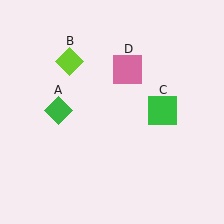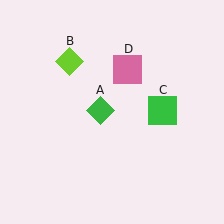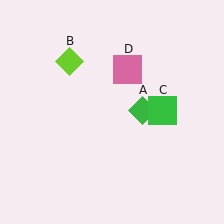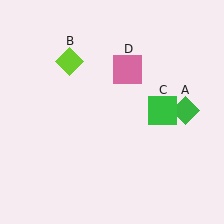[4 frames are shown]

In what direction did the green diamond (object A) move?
The green diamond (object A) moved right.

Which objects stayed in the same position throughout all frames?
Lime diamond (object B) and green square (object C) and pink square (object D) remained stationary.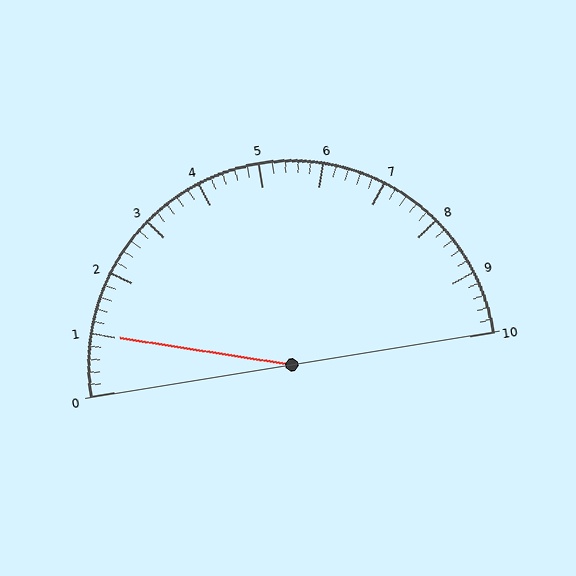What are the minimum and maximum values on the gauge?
The gauge ranges from 0 to 10.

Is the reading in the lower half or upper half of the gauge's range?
The reading is in the lower half of the range (0 to 10).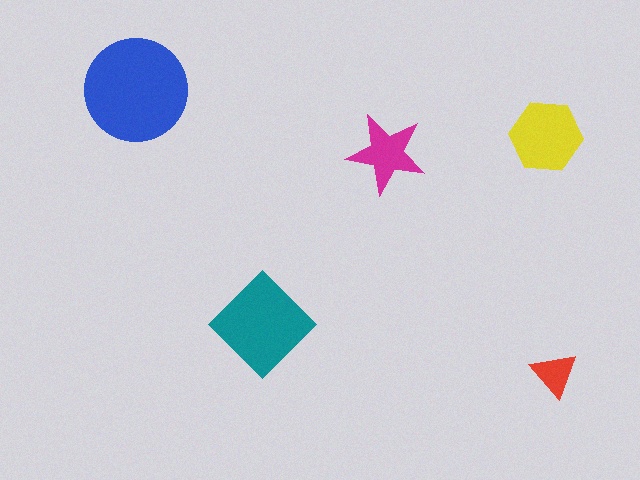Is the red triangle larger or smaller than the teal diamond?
Smaller.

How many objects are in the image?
There are 5 objects in the image.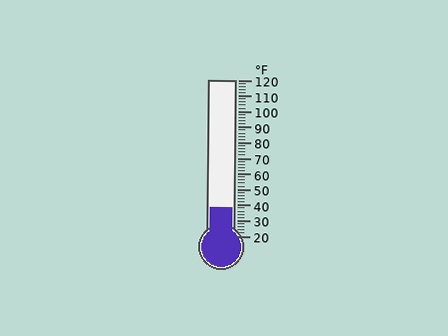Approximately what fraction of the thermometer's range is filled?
The thermometer is filled to approximately 20% of its range.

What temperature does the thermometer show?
The thermometer shows approximately 38°F.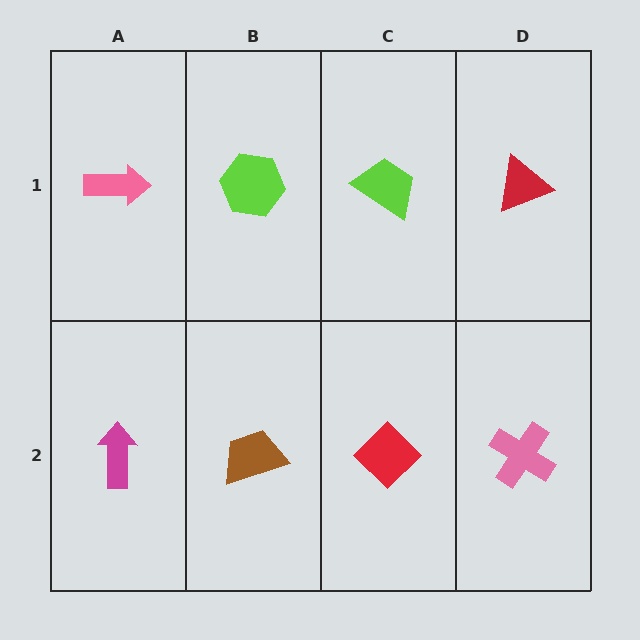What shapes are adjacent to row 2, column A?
A pink arrow (row 1, column A), a brown trapezoid (row 2, column B).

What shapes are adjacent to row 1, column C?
A red diamond (row 2, column C), a lime hexagon (row 1, column B), a red triangle (row 1, column D).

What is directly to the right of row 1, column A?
A lime hexagon.